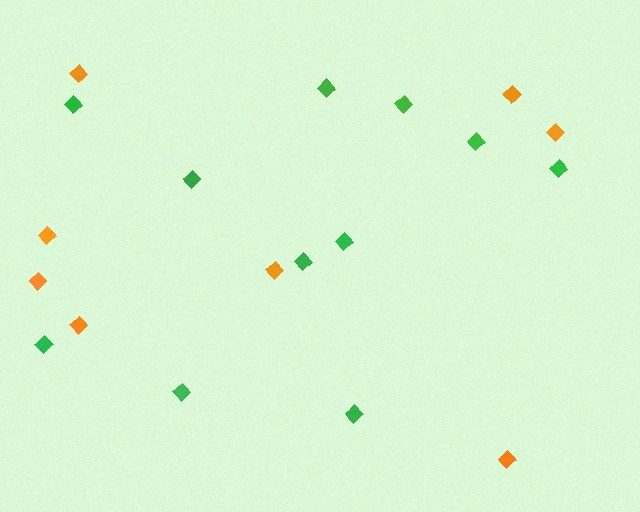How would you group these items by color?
There are 2 groups: one group of green diamonds (11) and one group of orange diamonds (8).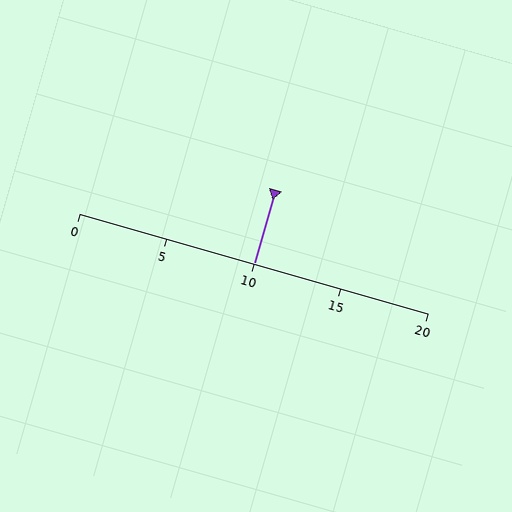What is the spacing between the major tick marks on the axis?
The major ticks are spaced 5 apart.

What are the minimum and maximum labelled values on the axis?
The axis runs from 0 to 20.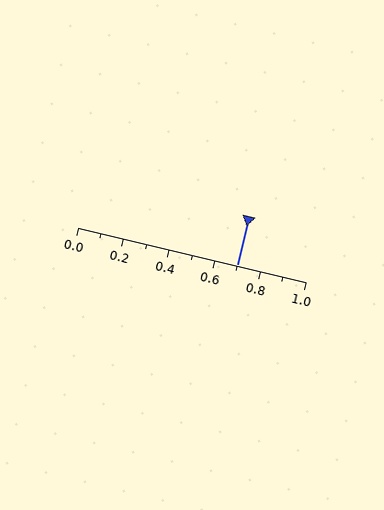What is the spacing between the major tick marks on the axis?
The major ticks are spaced 0.2 apart.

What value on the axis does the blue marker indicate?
The marker indicates approximately 0.7.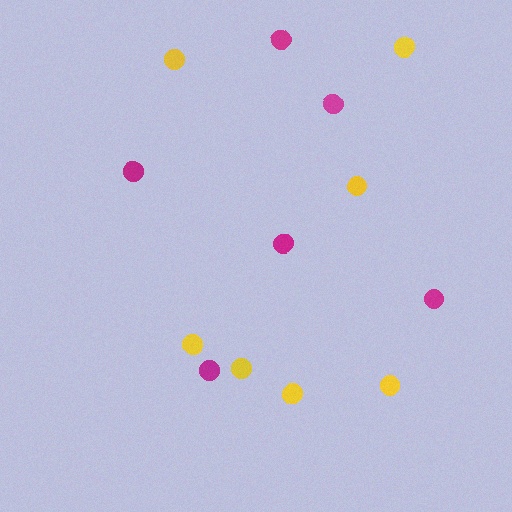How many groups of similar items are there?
There are 2 groups: one group of yellow circles (7) and one group of magenta circles (6).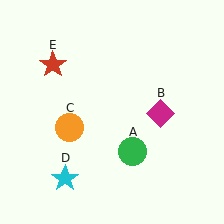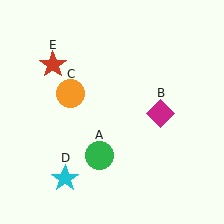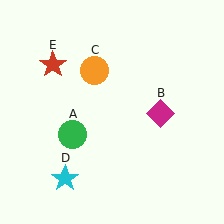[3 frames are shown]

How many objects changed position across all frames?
2 objects changed position: green circle (object A), orange circle (object C).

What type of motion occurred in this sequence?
The green circle (object A), orange circle (object C) rotated clockwise around the center of the scene.